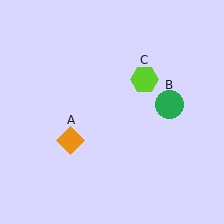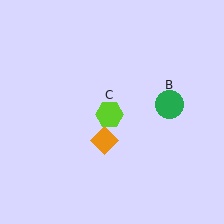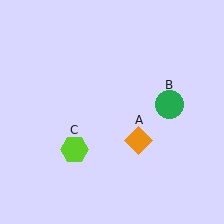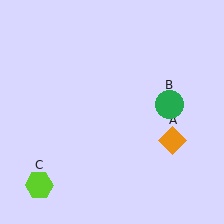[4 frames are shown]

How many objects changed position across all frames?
2 objects changed position: orange diamond (object A), lime hexagon (object C).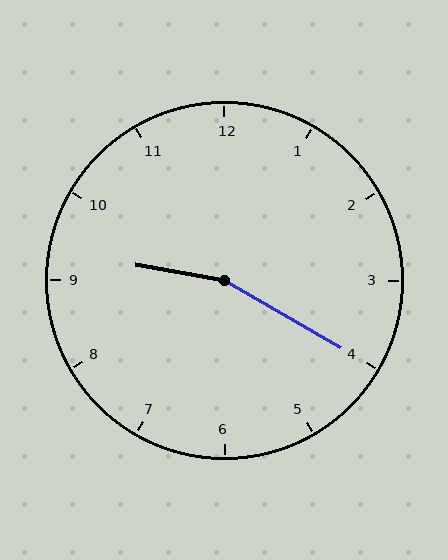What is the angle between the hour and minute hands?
Approximately 160 degrees.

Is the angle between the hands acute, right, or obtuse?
It is obtuse.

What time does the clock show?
9:20.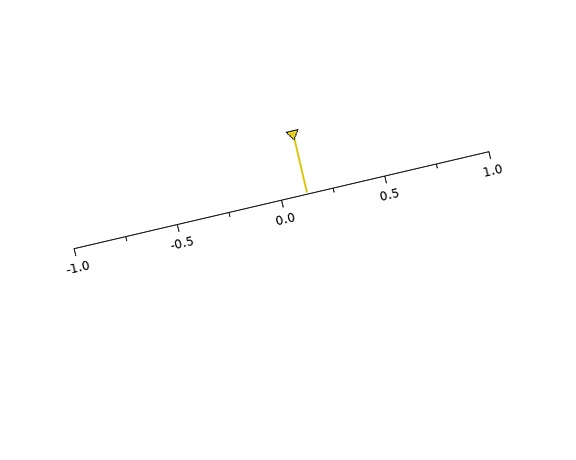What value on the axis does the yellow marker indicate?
The marker indicates approximately 0.12.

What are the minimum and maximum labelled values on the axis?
The axis runs from -1.0 to 1.0.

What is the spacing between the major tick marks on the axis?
The major ticks are spaced 0.5 apart.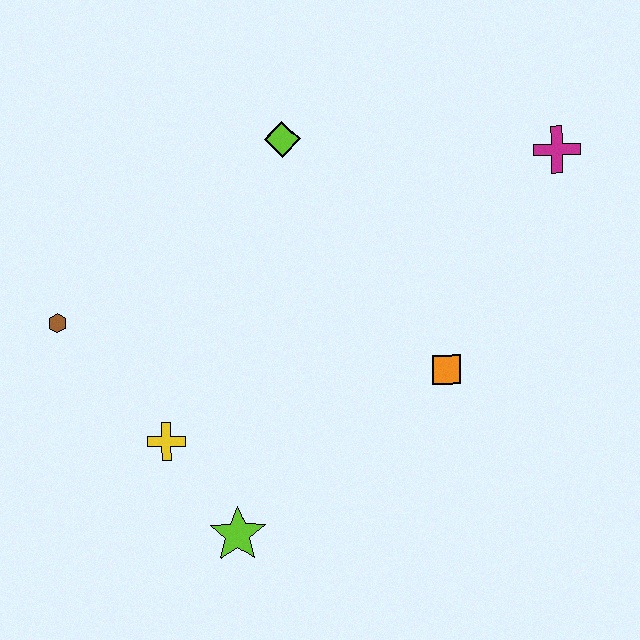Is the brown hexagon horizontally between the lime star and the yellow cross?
No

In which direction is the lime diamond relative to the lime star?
The lime diamond is above the lime star.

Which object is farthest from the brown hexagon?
The magenta cross is farthest from the brown hexagon.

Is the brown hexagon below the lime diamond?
Yes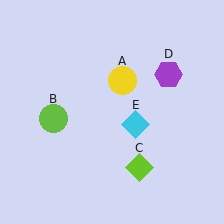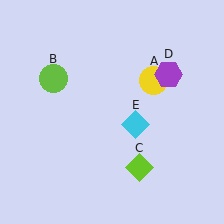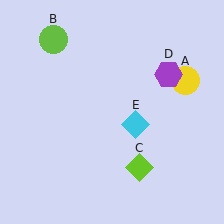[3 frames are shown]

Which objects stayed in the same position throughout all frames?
Lime diamond (object C) and purple hexagon (object D) and cyan diamond (object E) remained stationary.